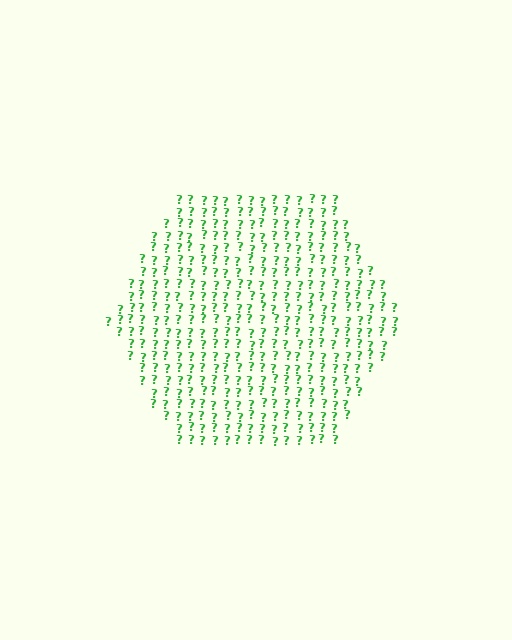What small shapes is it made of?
It is made of small question marks.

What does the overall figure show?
The overall figure shows a hexagon.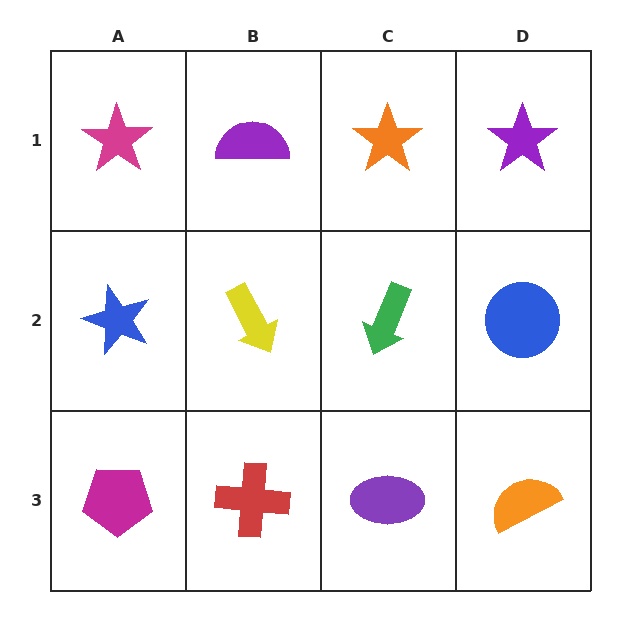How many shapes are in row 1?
4 shapes.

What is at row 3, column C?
A purple ellipse.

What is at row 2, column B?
A yellow arrow.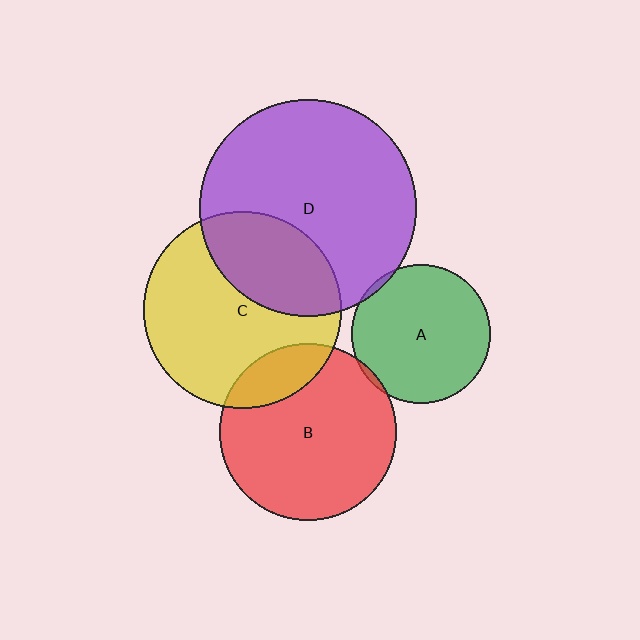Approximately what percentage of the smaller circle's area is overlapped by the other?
Approximately 15%.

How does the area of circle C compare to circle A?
Approximately 2.0 times.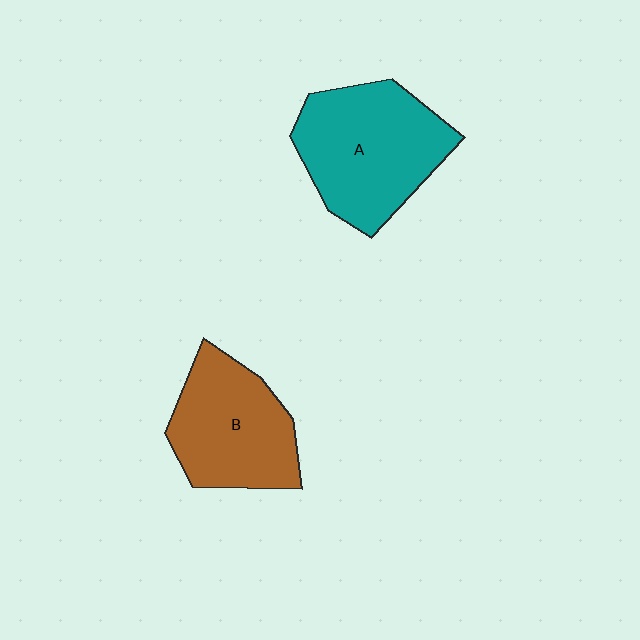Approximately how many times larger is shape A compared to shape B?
Approximately 1.2 times.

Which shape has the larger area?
Shape A (teal).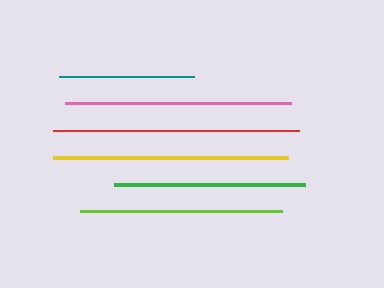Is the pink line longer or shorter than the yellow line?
The yellow line is longer than the pink line.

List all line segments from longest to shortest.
From longest to shortest: red, yellow, pink, lime, green, teal.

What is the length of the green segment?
The green segment is approximately 192 pixels long.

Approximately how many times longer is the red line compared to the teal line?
The red line is approximately 1.8 times the length of the teal line.